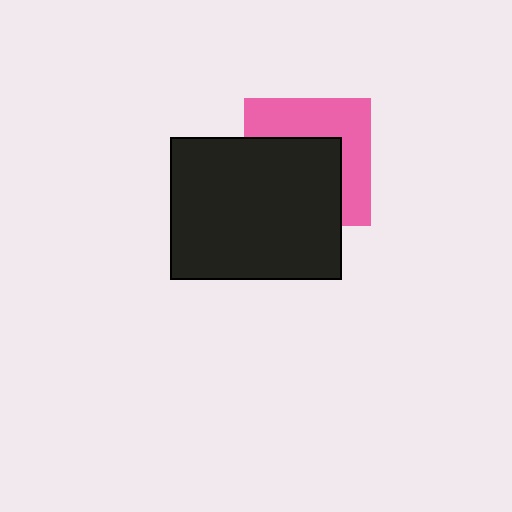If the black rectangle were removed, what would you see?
You would see the complete pink square.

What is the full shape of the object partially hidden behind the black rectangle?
The partially hidden object is a pink square.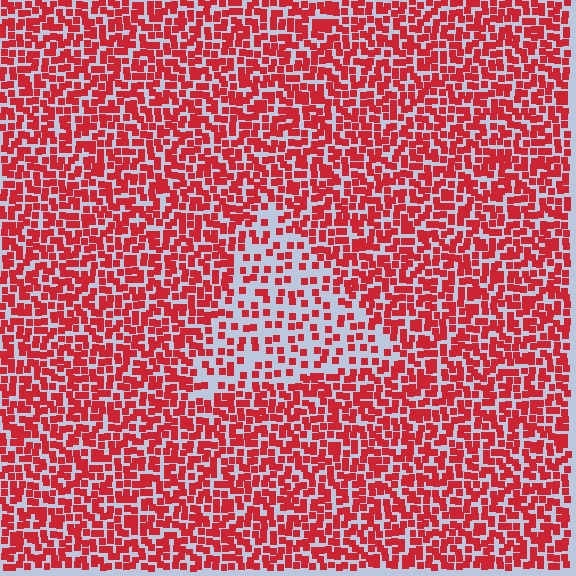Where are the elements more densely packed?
The elements are more densely packed outside the triangle boundary.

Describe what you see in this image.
The image contains small red elements arranged at two different densities. A triangle-shaped region is visible where the elements are less densely packed than the surrounding area.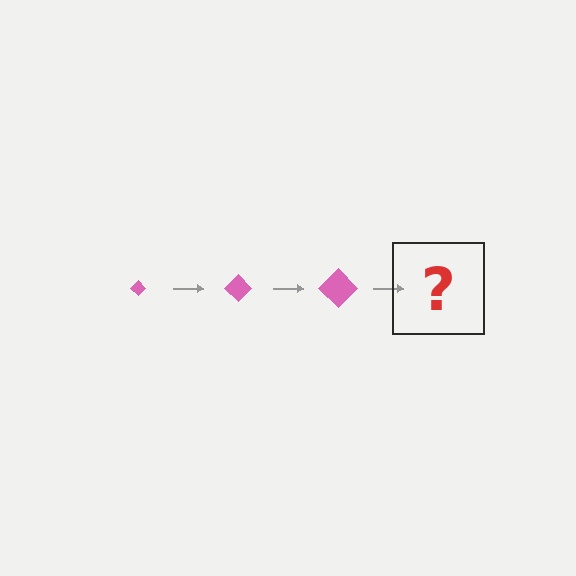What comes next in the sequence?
The next element should be a pink diamond, larger than the previous one.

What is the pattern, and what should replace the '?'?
The pattern is that the diamond gets progressively larger each step. The '?' should be a pink diamond, larger than the previous one.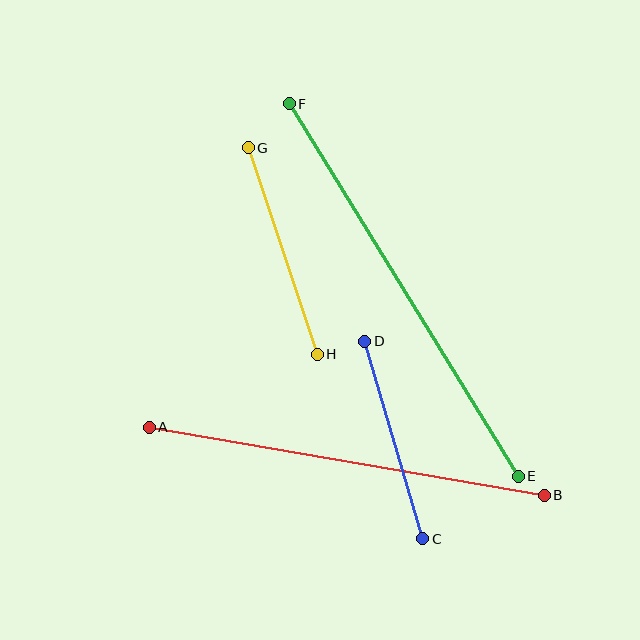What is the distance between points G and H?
The distance is approximately 218 pixels.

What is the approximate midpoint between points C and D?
The midpoint is at approximately (394, 440) pixels.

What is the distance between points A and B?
The distance is approximately 401 pixels.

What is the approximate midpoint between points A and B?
The midpoint is at approximately (347, 461) pixels.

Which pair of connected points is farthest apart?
Points E and F are farthest apart.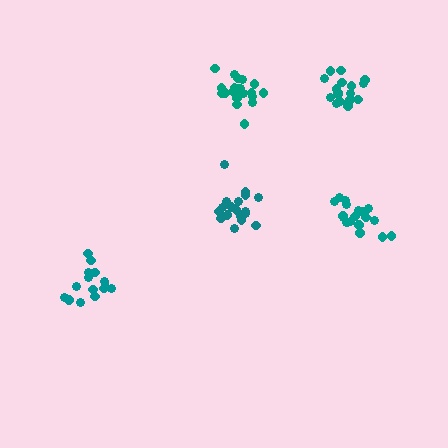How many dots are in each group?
Group 1: 18 dots, Group 2: 17 dots, Group 3: 20 dots, Group 4: 20 dots, Group 5: 15 dots (90 total).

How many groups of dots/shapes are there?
There are 5 groups.